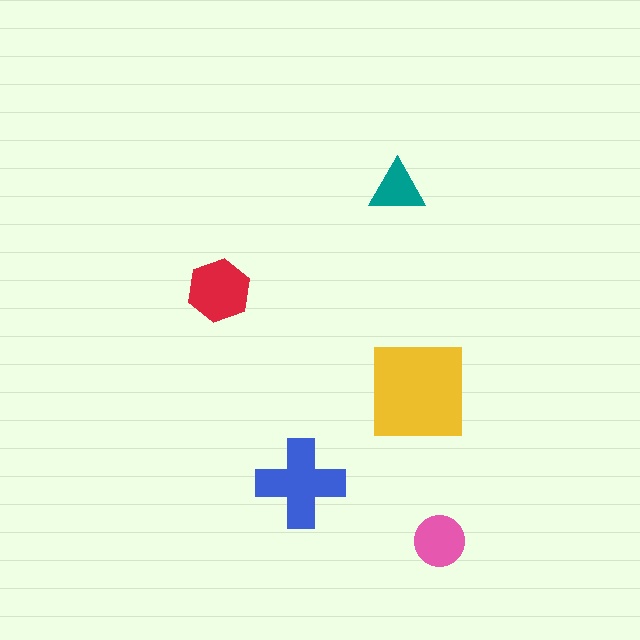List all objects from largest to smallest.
The yellow square, the blue cross, the red hexagon, the pink circle, the teal triangle.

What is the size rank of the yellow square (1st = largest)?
1st.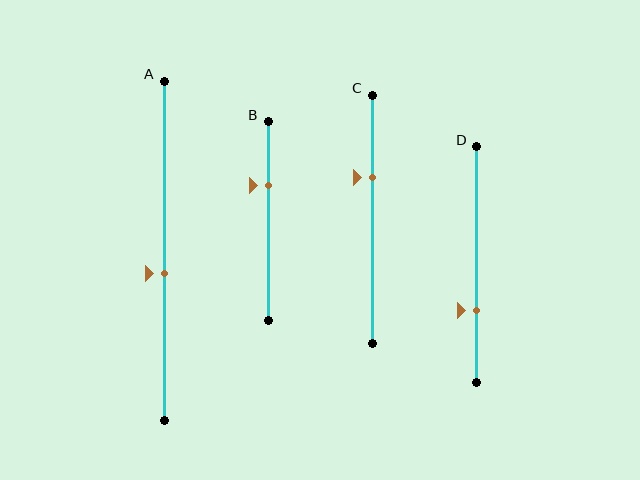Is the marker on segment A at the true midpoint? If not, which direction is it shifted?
No, the marker on segment A is shifted downward by about 7% of the segment length.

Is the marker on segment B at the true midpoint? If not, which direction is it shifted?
No, the marker on segment B is shifted upward by about 18% of the segment length.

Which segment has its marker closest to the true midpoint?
Segment A has its marker closest to the true midpoint.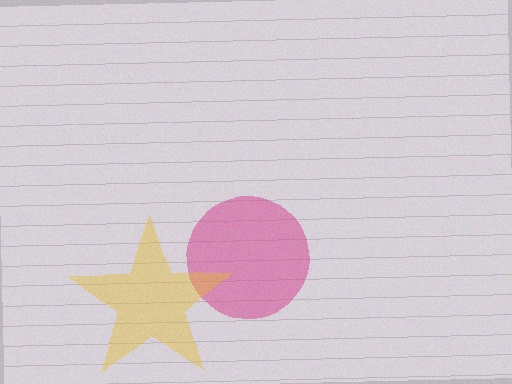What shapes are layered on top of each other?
The layered shapes are: a magenta circle, a yellow star.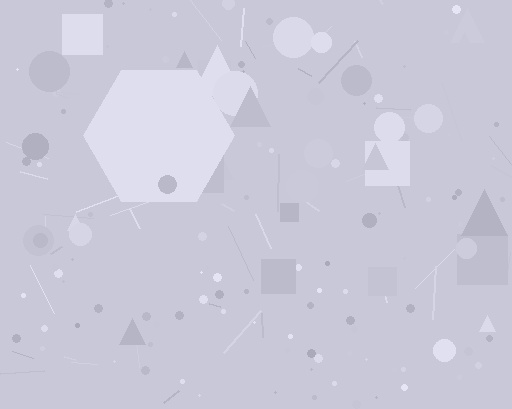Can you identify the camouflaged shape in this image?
The camouflaged shape is a hexagon.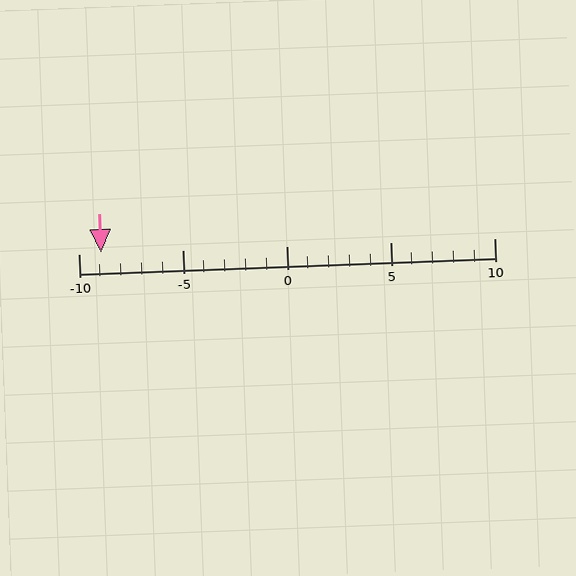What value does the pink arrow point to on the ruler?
The pink arrow points to approximately -9.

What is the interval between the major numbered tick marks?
The major tick marks are spaced 5 units apart.